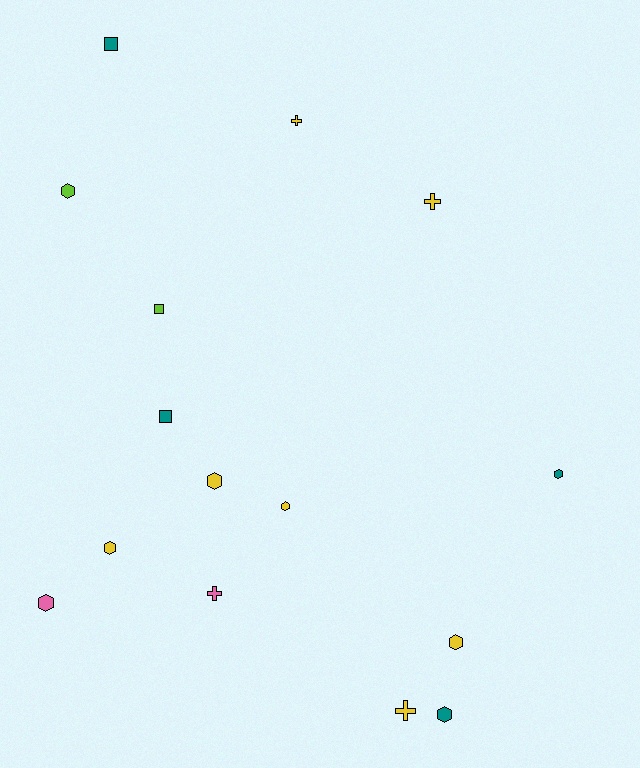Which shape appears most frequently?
Hexagon, with 8 objects.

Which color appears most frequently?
Yellow, with 7 objects.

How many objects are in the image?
There are 15 objects.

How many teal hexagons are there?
There are 2 teal hexagons.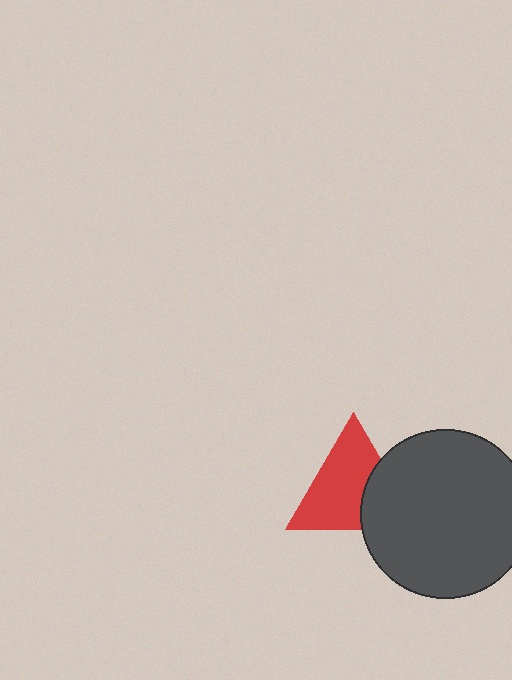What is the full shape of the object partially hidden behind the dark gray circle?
The partially hidden object is a red triangle.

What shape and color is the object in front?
The object in front is a dark gray circle.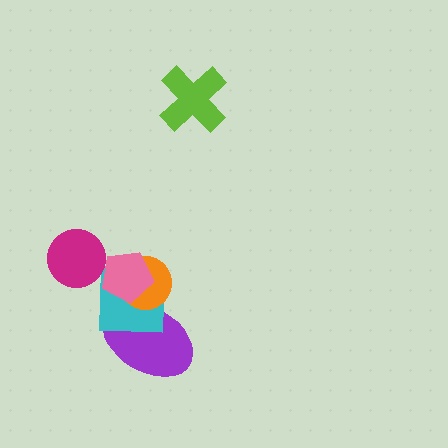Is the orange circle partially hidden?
Yes, it is partially covered by another shape.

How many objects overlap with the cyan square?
3 objects overlap with the cyan square.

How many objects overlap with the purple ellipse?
3 objects overlap with the purple ellipse.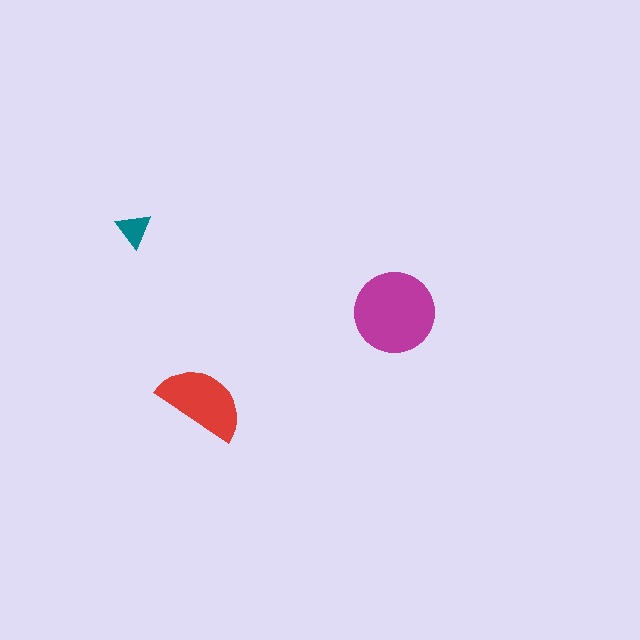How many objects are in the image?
There are 3 objects in the image.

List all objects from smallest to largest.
The teal triangle, the red semicircle, the magenta circle.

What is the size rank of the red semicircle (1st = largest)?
2nd.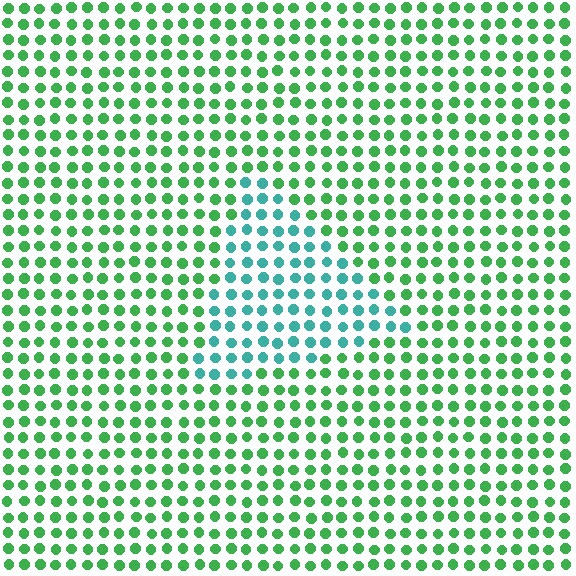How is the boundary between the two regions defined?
The boundary is defined purely by a slight shift in hue (about 45 degrees). Spacing, size, and orientation are identical on both sides.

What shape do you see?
I see a triangle.